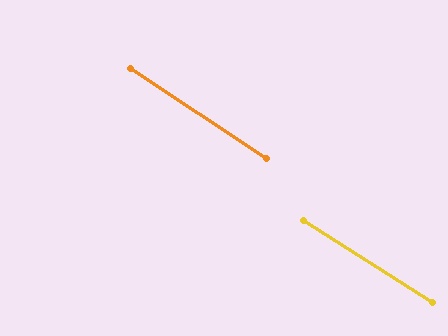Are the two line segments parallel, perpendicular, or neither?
Parallel — their directions differ by only 0.9°.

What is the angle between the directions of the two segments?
Approximately 1 degree.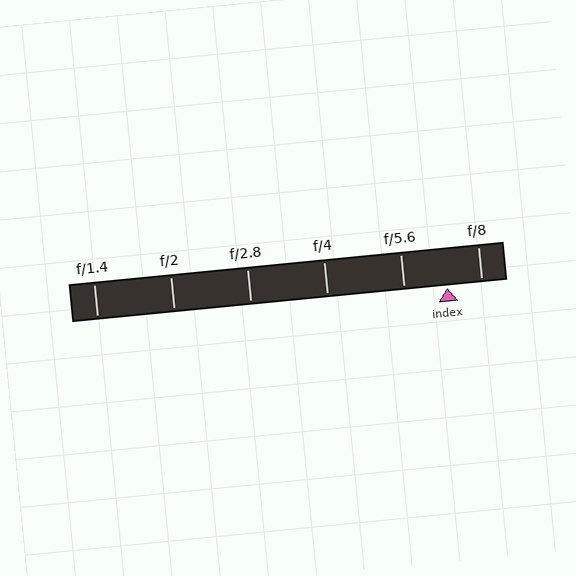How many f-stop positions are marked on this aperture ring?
There are 6 f-stop positions marked.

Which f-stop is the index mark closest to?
The index mark is closest to f/8.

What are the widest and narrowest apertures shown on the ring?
The widest aperture shown is f/1.4 and the narrowest is f/8.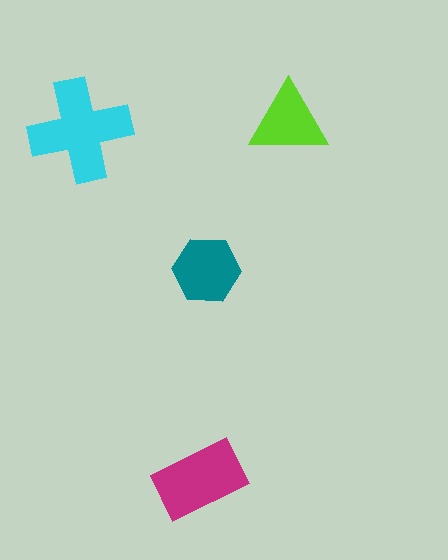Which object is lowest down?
The magenta rectangle is bottommost.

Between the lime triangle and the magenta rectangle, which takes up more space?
The magenta rectangle.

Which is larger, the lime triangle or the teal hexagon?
The teal hexagon.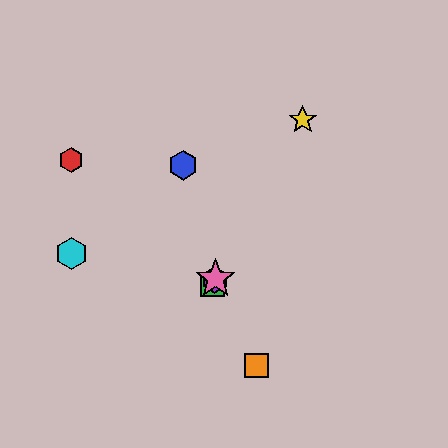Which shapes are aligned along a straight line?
The green square, the yellow star, the purple hexagon, the pink star are aligned along a straight line.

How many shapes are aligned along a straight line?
4 shapes (the green square, the yellow star, the purple hexagon, the pink star) are aligned along a straight line.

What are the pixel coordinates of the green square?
The green square is at (212, 284).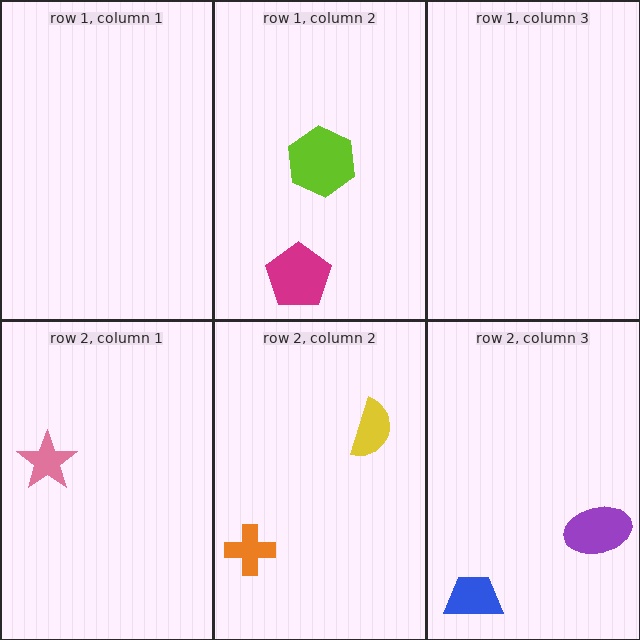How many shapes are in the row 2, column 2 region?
2.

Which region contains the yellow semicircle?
The row 2, column 2 region.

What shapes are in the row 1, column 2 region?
The magenta pentagon, the lime hexagon.